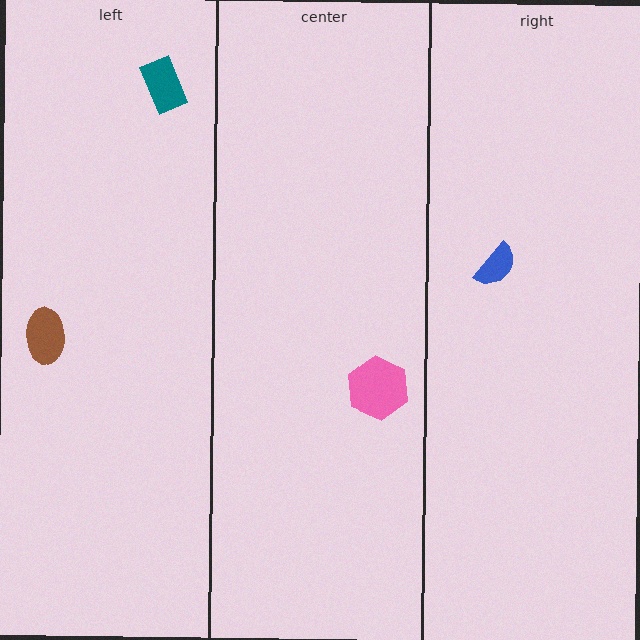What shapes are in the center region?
The pink hexagon.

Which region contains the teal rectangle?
The left region.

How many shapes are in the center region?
1.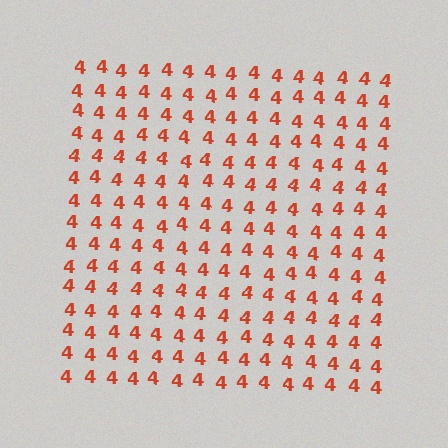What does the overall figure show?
The overall figure shows a square.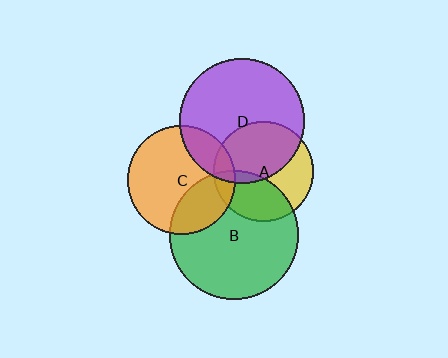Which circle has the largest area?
Circle B (green).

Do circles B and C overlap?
Yes.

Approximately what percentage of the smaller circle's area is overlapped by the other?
Approximately 30%.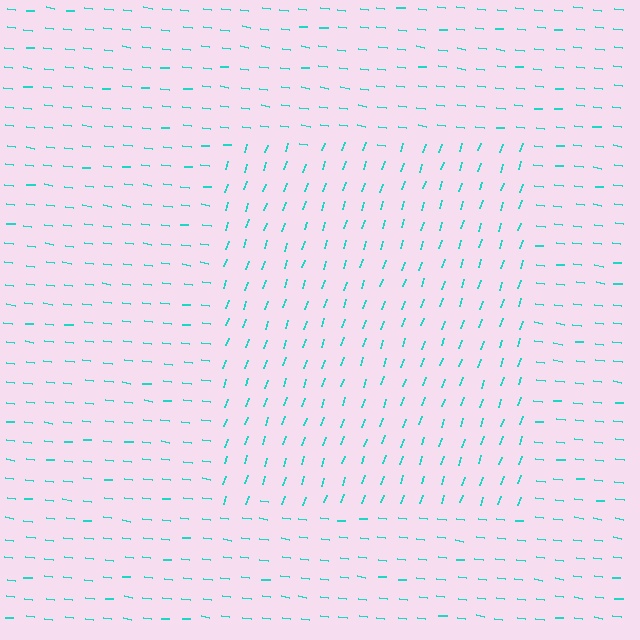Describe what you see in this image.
The image is filled with small cyan line segments. A rectangle region in the image has lines oriented differently from the surrounding lines, creating a visible texture boundary.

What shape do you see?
I see a rectangle.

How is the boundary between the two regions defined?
The boundary is defined purely by a change in line orientation (approximately 79 degrees difference). All lines are the same color and thickness.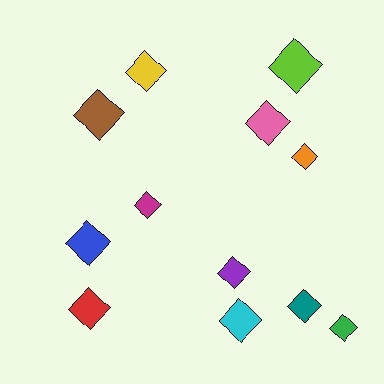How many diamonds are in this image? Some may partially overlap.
There are 12 diamonds.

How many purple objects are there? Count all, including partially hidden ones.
There is 1 purple object.